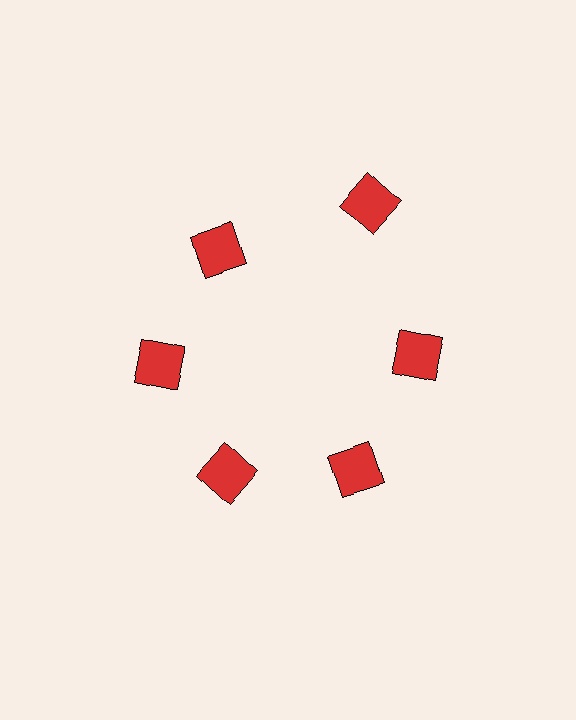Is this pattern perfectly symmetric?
No. The 6 red squares are arranged in a ring, but one element near the 1 o'clock position is pushed outward from the center, breaking the 6-fold rotational symmetry.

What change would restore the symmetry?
The symmetry would be restored by moving it inward, back onto the ring so that all 6 squares sit at equal angles and equal distance from the center.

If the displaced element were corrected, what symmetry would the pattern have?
It would have 6-fold rotational symmetry — the pattern would map onto itself every 60 degrees.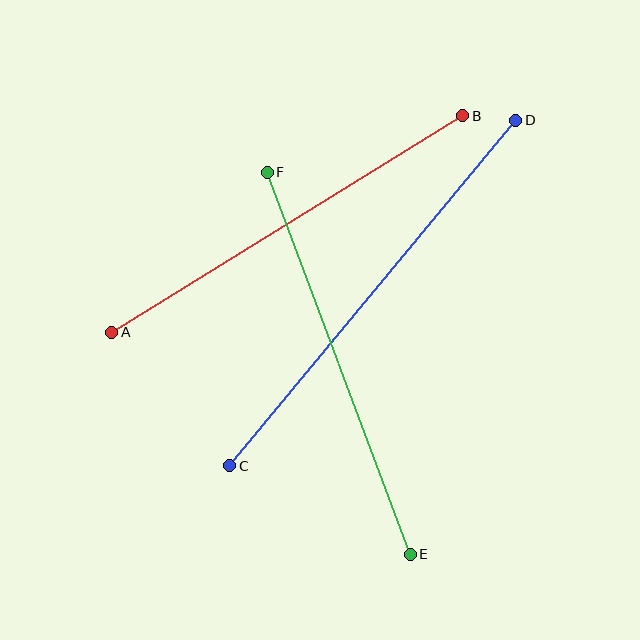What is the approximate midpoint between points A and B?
The midpoint is at approximately (287, 224) pixels.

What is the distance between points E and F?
The distance is approximately 408 pixels.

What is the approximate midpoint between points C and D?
The midpoint is at approximately (373, 293) pixels.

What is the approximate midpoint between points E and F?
The midpoint is at approximately (339, 363) pixels.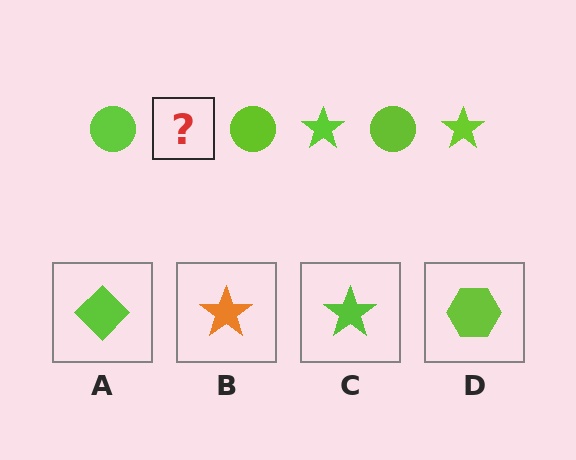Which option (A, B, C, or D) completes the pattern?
C.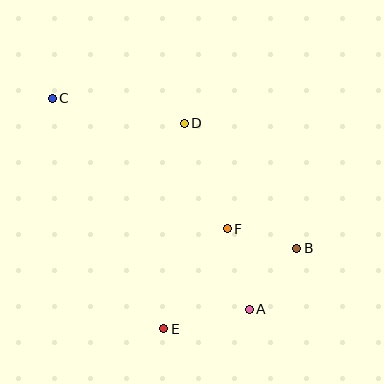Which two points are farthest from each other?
Points A and C are farthest from each other.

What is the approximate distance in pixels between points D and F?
The distance between D and F is approximately 114 pixels.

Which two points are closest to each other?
Points B and F are closest to each other.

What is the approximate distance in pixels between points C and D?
The distance between C and D is approximately 135 pixels.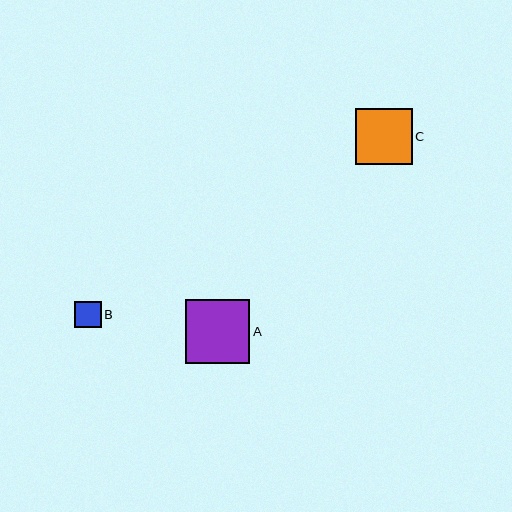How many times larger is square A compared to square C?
Square A is approximately 1.1 times the size of square C.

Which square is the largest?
Square A is the largest with a size of approximately 65 pixels.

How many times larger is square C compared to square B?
Square C is approximately 2.1 times the size of square B.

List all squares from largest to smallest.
From largest to smallest: A, C, B.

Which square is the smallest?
Square B is the smallest with a size of approximately 27 pixels.